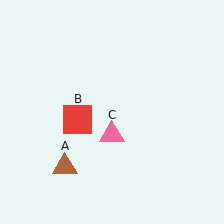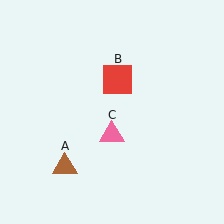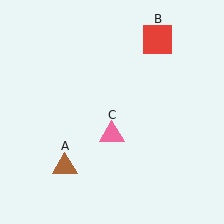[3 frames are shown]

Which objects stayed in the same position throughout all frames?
Brown triangle (object A) and pink triangle (object C) remained stationary.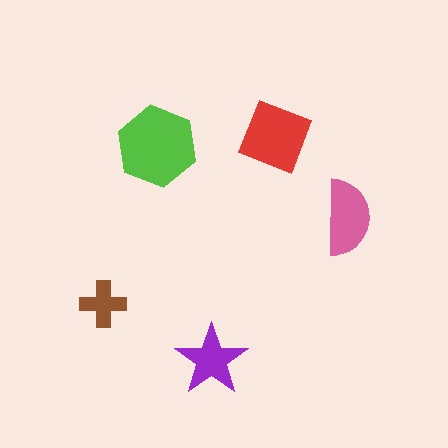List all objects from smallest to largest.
The brown cross, the purple star, the pink semicircle, the red diamond, the lime hexagon.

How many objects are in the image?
There are 5 objects in the image.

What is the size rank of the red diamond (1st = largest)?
2nd.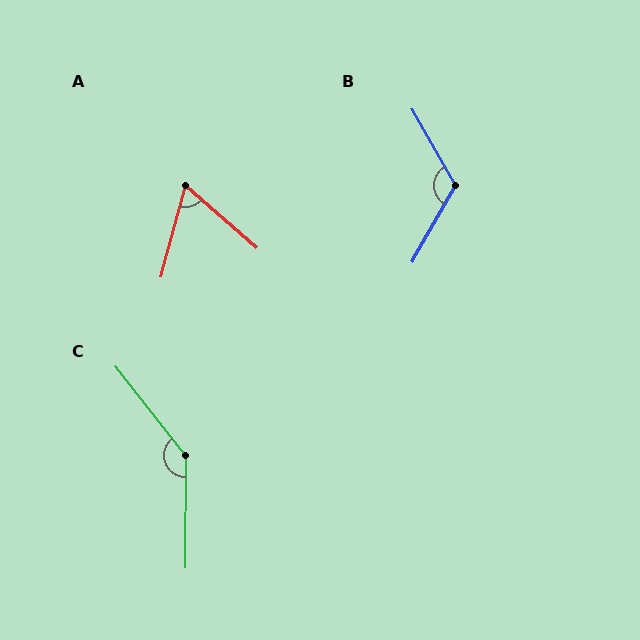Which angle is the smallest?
A, at approximately 64 degrees.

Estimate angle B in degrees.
Approximately 121 degrees.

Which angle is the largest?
C, at approximately 142 degrees.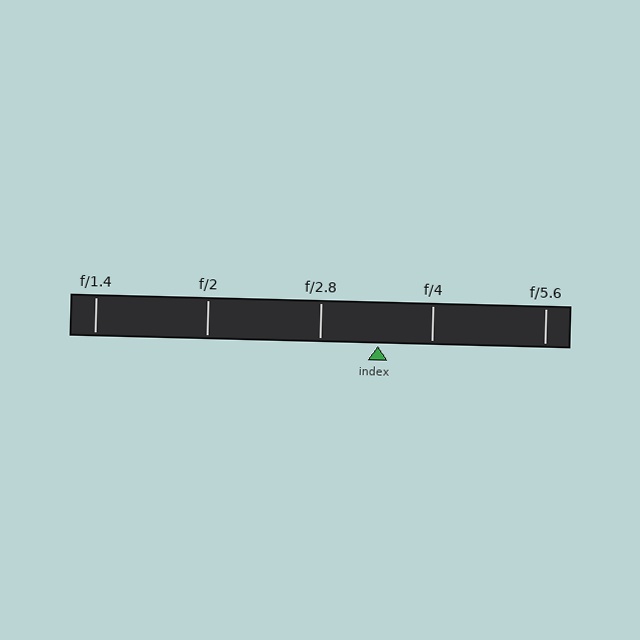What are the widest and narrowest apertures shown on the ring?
The widest aperture shown is f/1.4 and the narrowest is f/5.6.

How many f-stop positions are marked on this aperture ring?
There are 5 f-stop positions marked.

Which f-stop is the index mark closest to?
The index mark is closest to f/4.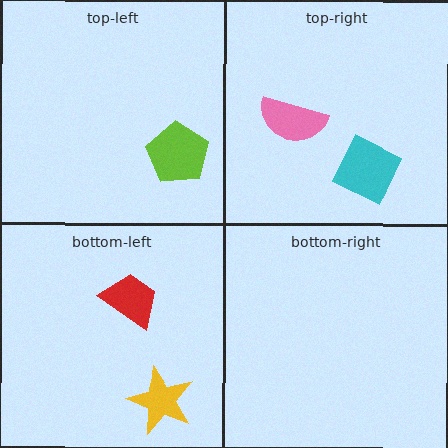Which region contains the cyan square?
The top-right region.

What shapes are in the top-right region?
The pink semicircle, the cyan square.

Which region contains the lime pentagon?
The top-left region.